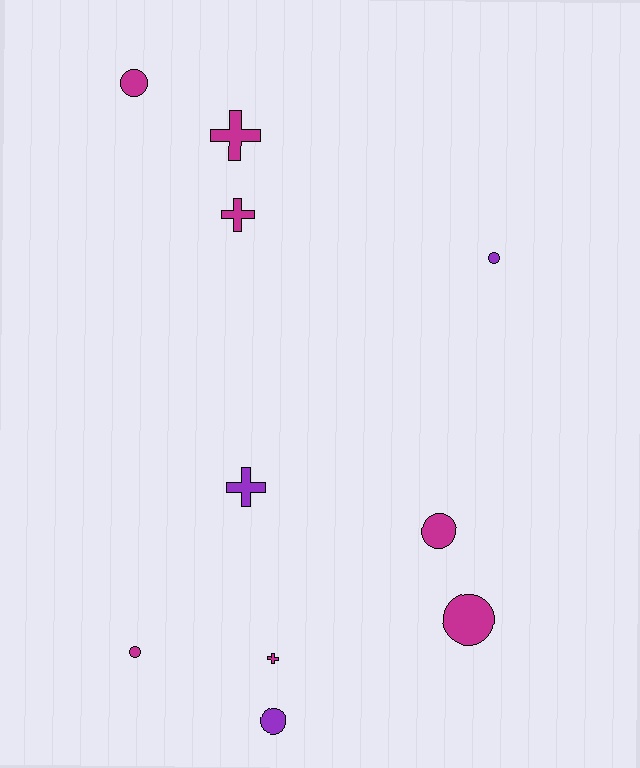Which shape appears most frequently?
Circle, with 6 objects.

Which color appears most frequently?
Magenta, with 7 objects.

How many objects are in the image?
There are 10 objects.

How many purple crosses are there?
There is 1 purple cross.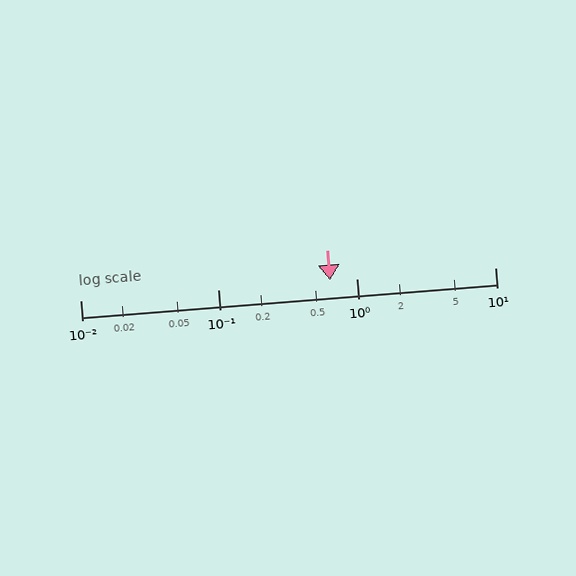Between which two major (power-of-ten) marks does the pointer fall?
The pointer is between 0.1 and 1.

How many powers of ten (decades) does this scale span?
The scale spans 3 decades, from 0.01 to 10.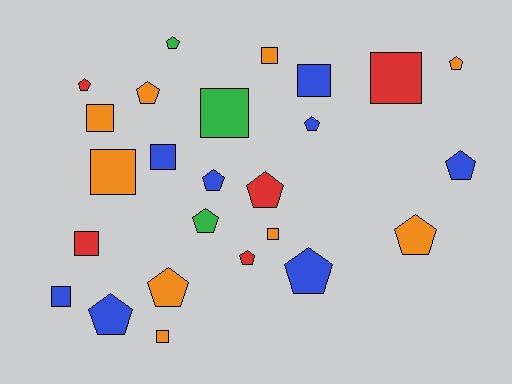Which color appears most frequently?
Orange, with 9 objects.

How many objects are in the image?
There are 25 objects.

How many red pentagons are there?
There are 3 red pentagons.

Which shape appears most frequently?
Pentagon, with 14 objects.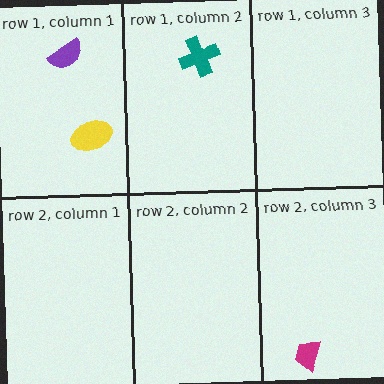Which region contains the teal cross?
The row 1, column 2 region.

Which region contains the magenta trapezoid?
The row 2, column 3 region.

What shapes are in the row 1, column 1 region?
The yellow ellipse, the purple semicircle.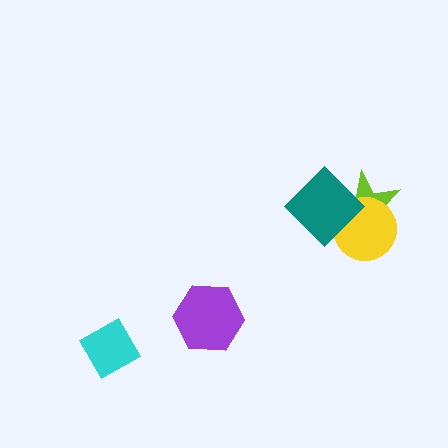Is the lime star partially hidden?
Yes, it is partially covered by another shape.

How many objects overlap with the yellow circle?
2 objects overlap with the yellow circle.